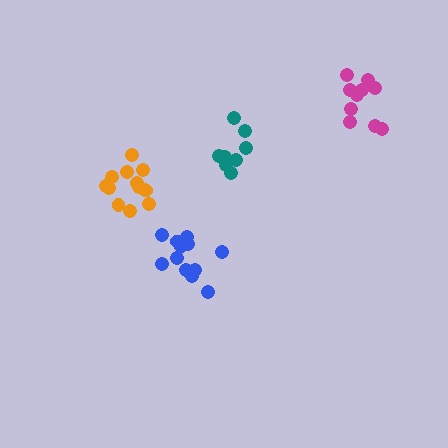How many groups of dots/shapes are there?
There are 4 groups.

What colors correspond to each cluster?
The clusters are colored: blue, orange, magenta, teal.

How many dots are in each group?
Group 1: 12 dots, Group 2: 13 dots, Group 3: 10 dots, Group 4: 8 dots (43 total).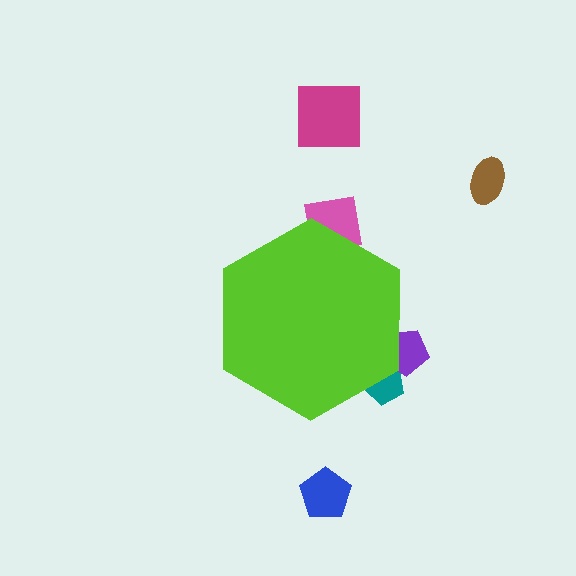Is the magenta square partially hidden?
No, the magenta square is fully visible.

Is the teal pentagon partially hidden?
Yes, the teal pentagon is partially hidden behind the lime hexagon.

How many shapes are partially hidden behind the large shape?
3 shapes are partially hidden.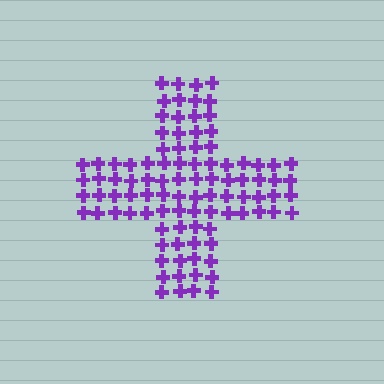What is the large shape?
The large shape is a cross.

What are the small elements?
The small elements are crosses.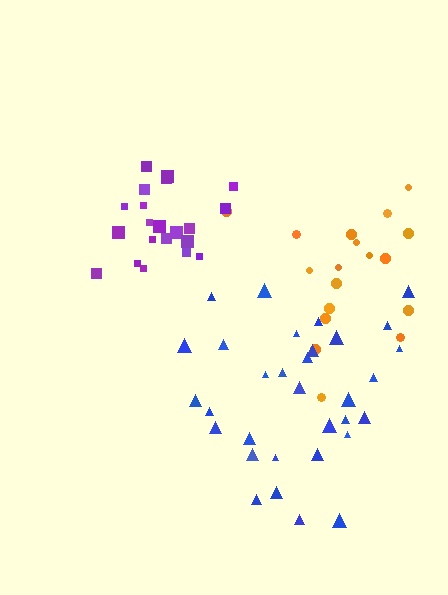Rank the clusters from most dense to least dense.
purple, blue, orange.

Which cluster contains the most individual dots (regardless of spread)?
Blue (34).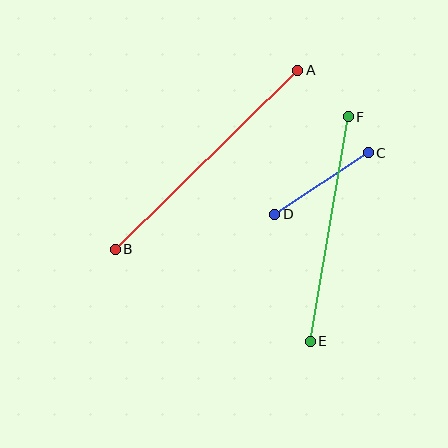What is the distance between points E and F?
The distance is approximately 228 pixels.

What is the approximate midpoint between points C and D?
The midpoint is at approximately (321, 184) pixels.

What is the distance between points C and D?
The distance is approximately 112 pixels.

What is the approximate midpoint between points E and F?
The midpoint is at approximately (329, 229) pixels.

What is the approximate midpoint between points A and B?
The midpoint is at approximately (206, 160) pixels.